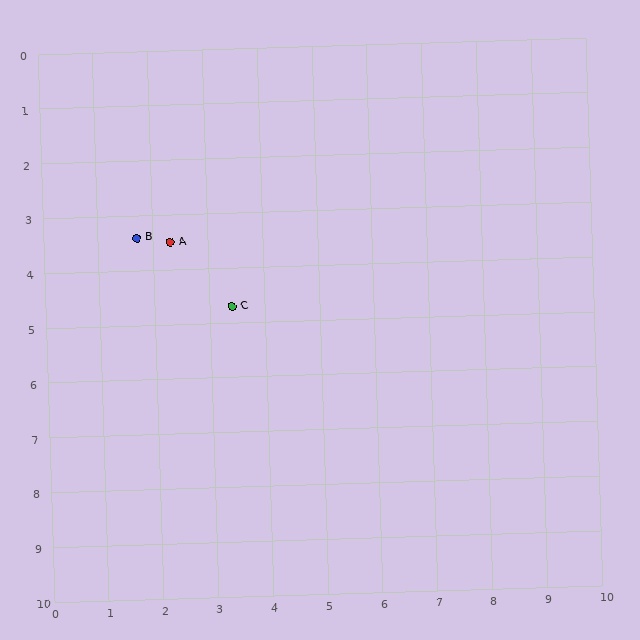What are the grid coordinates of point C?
Point C is at approximately (3.4, 4.7).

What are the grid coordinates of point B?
Point B is at approximately (1.7, 3.4).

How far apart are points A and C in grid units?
Points A and C are about 1.6 grid units apart.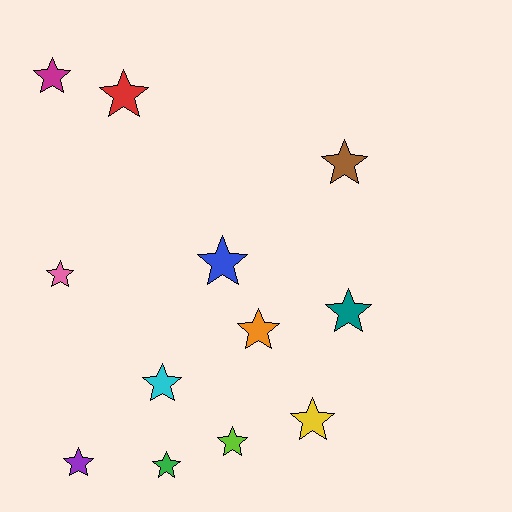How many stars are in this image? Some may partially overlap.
There are 12 stars.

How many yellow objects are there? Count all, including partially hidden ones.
There is 1 yellow object.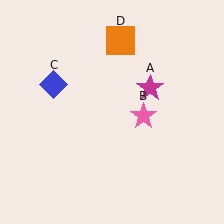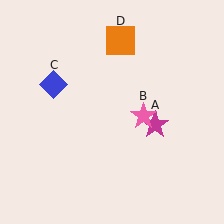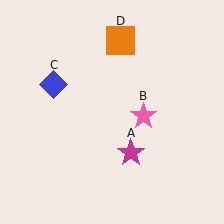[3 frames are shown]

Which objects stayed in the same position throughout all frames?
Pink star (object B) and blue diamond (object C) and orange square (object D) remained stationary.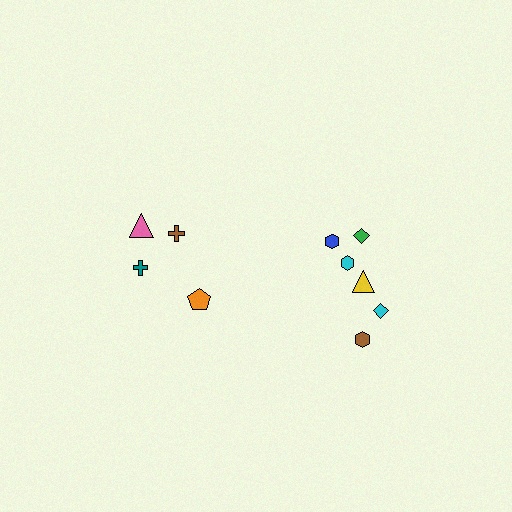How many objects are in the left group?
There are 4 objects.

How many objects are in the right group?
There are 6 objects.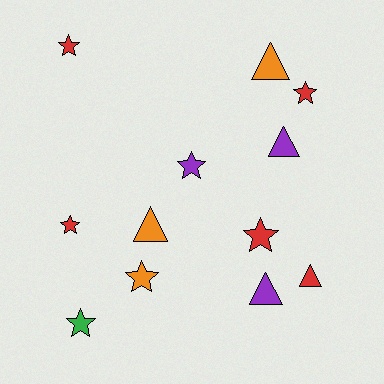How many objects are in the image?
There are 12 objects.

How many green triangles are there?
There are no green triangles.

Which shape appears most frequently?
Star, with 7 objects.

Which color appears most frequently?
Red, with 5 objects.